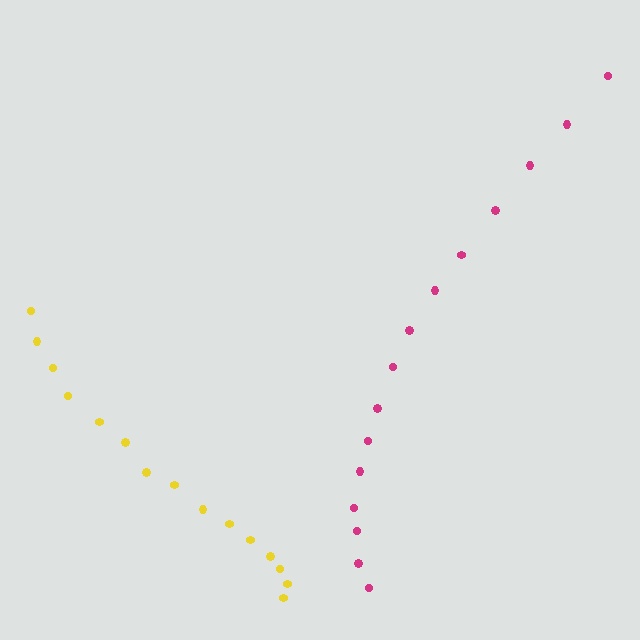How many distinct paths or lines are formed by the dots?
There are 2 distinct paths.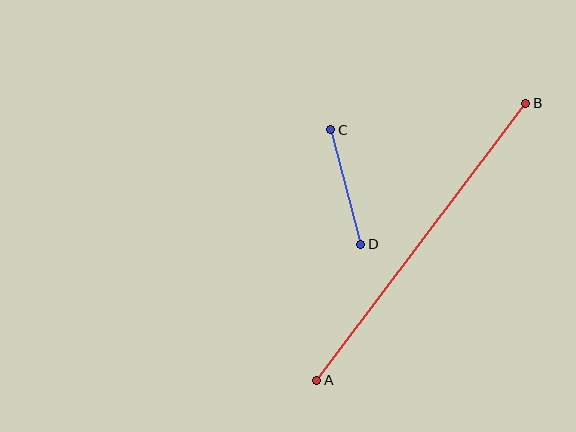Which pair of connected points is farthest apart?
Points A and B are farthest apart.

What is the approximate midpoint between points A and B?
The midpoint is at approximately (421, 242) pixels.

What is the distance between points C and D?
The distance is approximately 118 pixels.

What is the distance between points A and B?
The distance is approximately 347 pixels.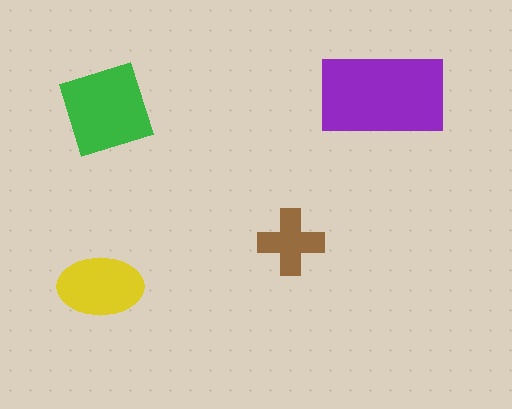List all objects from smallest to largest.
The brown cross, the yellow ellipse, the green diamond, the purple rectangle.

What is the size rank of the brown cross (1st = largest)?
4th.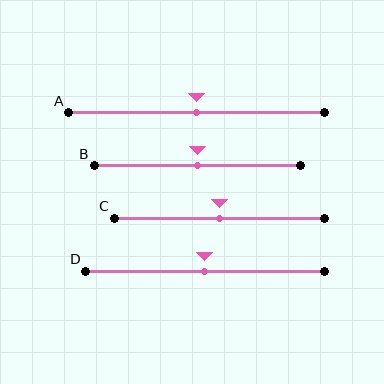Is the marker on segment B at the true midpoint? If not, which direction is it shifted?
Yes, the marker on segment B is at the true midpoint.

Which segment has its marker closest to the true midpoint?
Segment A has its marker closest to the true midpoint.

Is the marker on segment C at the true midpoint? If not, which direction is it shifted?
Yes, the marker on segment C is at the true midpoint.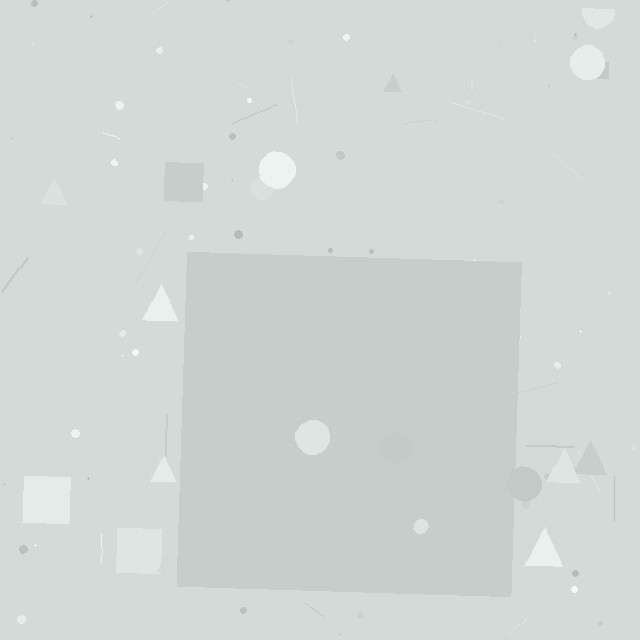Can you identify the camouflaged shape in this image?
The camouflaged shape is a square.